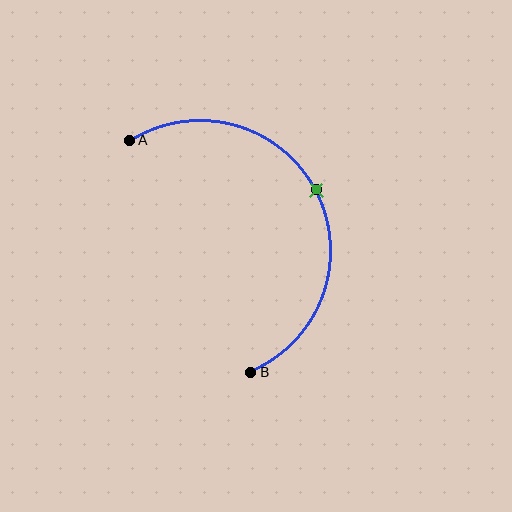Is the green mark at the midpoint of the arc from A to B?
Yes. The green mark lies on the arc at equal arc-length from both A and B — it is the arc midpoint.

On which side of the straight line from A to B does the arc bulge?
The arc bulges to the right of the straight line connecting A and B.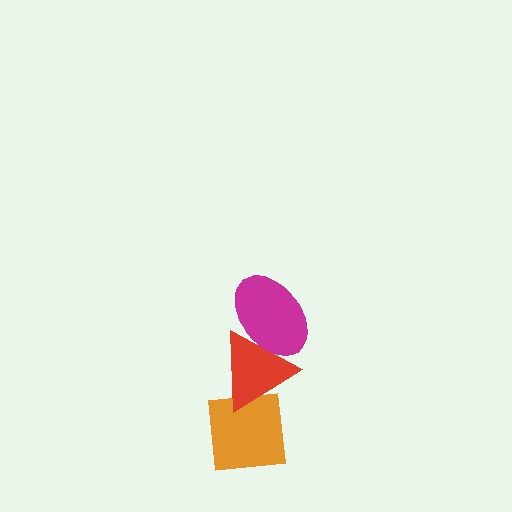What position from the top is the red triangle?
The red triangle is 2nd from the top.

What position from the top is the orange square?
The orange square is 3rd from the top.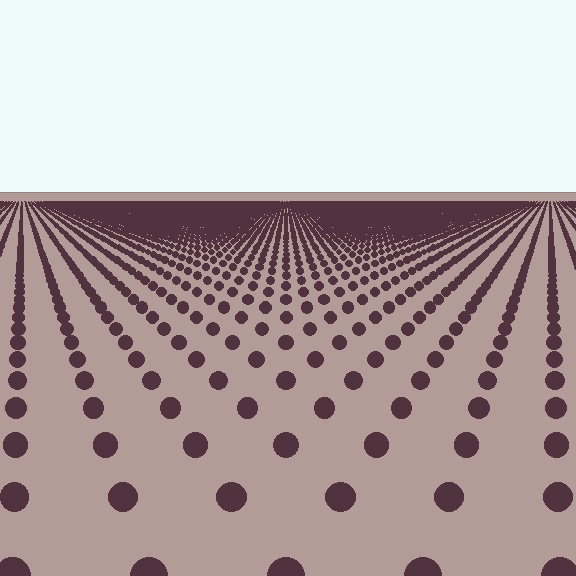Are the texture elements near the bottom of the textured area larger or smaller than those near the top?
Larger. Near the bottom, elements are closer to the viewer and appear at a bigger on-screen size.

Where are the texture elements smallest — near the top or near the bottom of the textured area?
Near the top.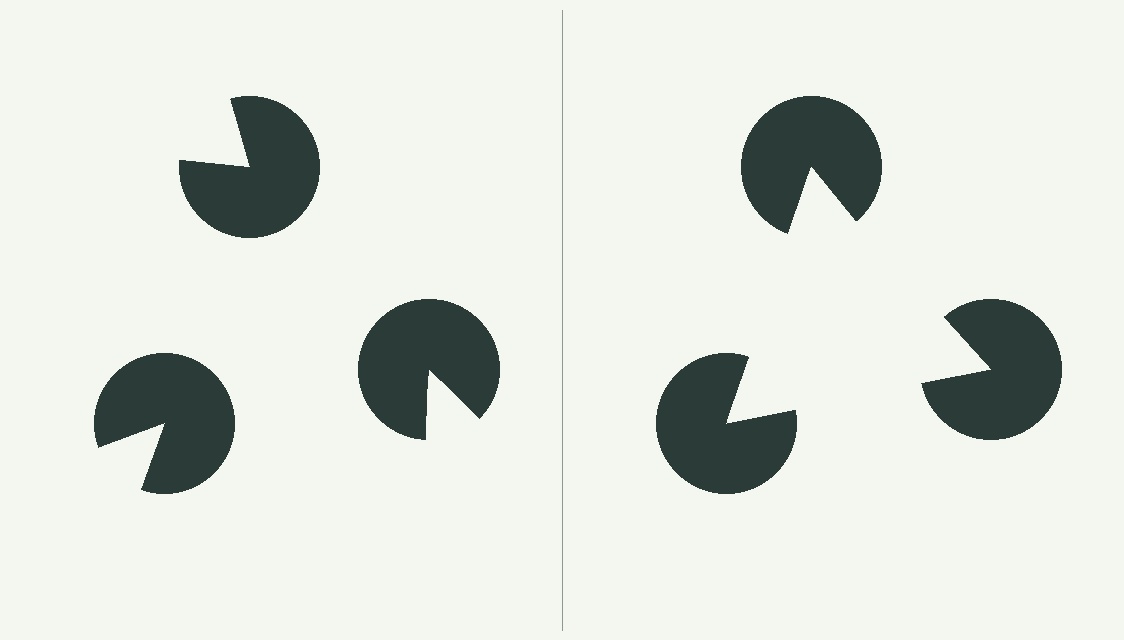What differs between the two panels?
The pac-man discs are positioned identically on both sides; only the wedge orientations differ. On the right they align to a triangle; on the left they are misaligned.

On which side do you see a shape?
An illusory triangle appears on the right side. On the left side the wedge cuts are rotated, so no coherent shape forms.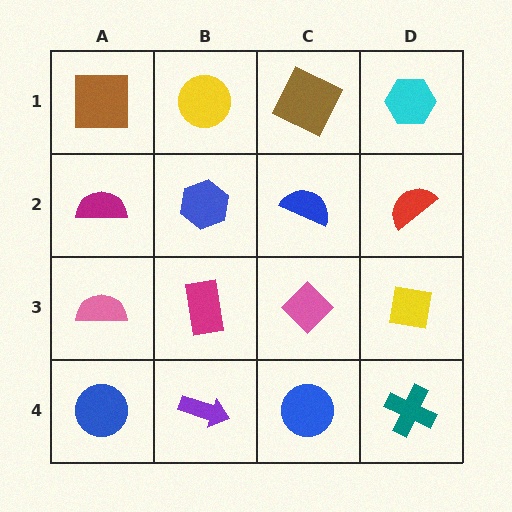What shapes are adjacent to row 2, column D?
A cyan hexagon (row 1, column D), a yellow square (row 3, column D), a blue semicircle (row 2, column C).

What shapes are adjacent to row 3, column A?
A magenta semicircle (row 2, column A), a blue circle (row 4, column A), a magenta rectangle (row 3, column B).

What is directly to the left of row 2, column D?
A blue semicircle.